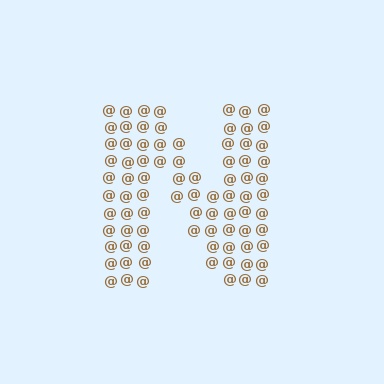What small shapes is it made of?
It is made of small at signs.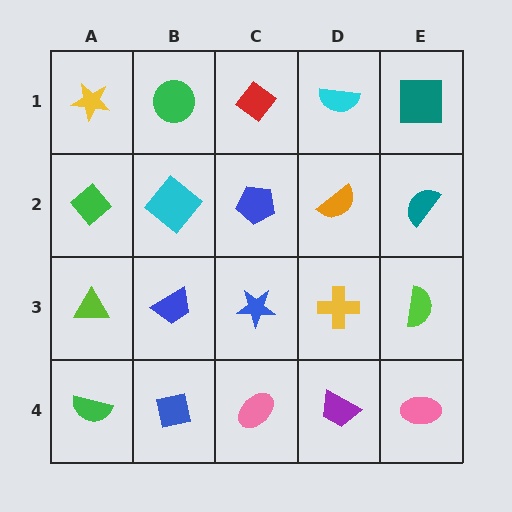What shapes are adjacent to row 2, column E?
A teal square (row 1, column E), a lime semicircle (row 3, column E), an orange semicircle (row 2, column D).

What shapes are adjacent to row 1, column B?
A cyan diamond (row 2, column B), a yellow star (row 1, column A), a red diamond (row 1, column C).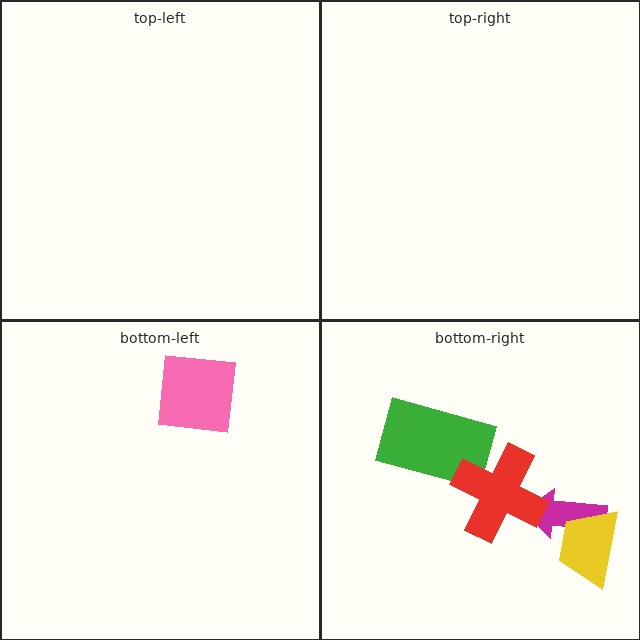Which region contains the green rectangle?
The bottom-right region.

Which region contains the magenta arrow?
The bottom-right region.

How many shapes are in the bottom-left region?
1.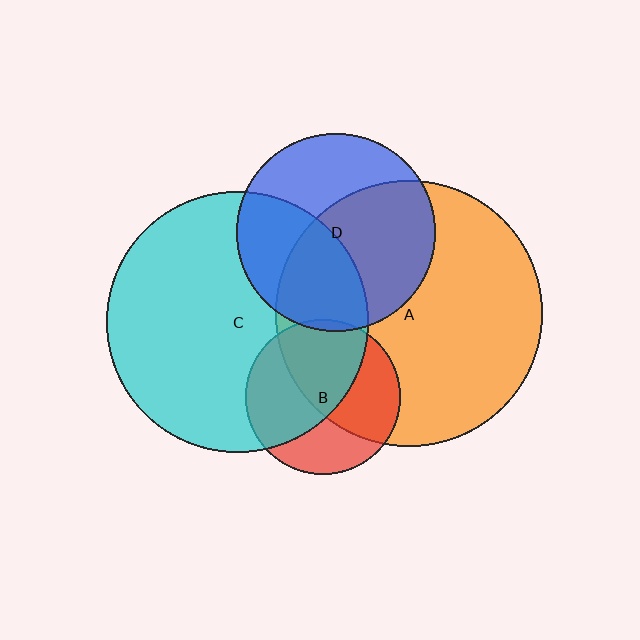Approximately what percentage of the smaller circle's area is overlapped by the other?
Approximately 5%.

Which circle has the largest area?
Circle A (orange).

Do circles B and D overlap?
Yes.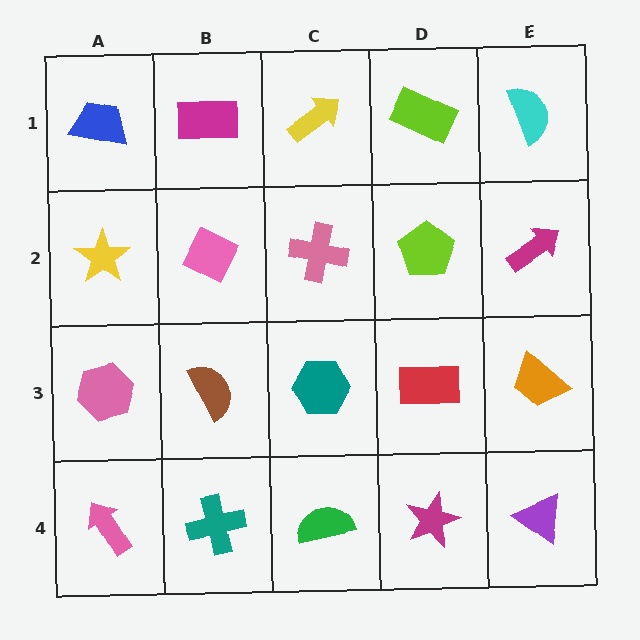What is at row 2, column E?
A magenta arrow.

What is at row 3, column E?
An orange trapezoid.